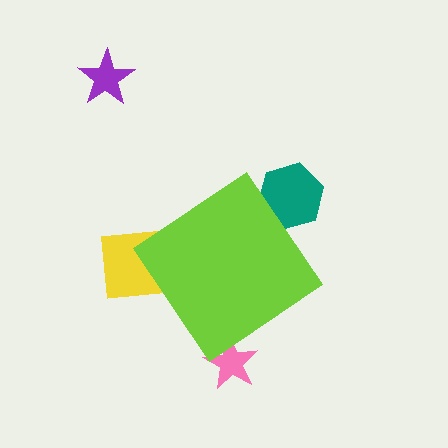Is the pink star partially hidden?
Yes, the pink star is partially hidden behind the lime diamond.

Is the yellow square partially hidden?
Yes, the yellow square is partially hidden behind the lime diamond.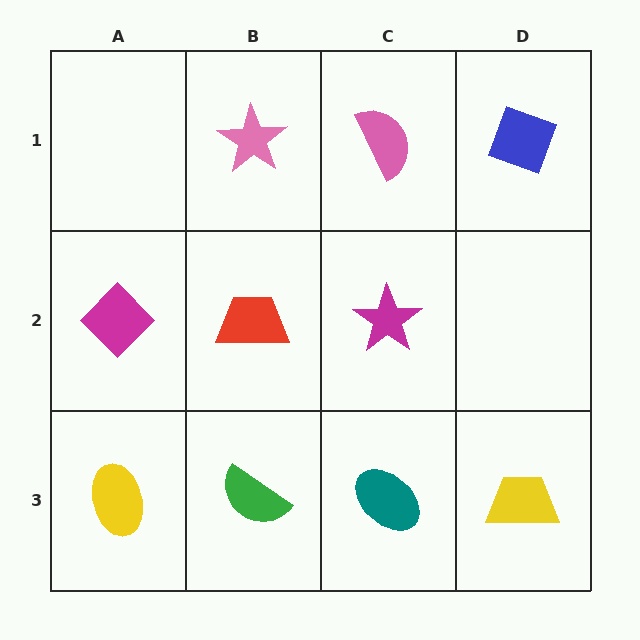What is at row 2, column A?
A magenta diamond.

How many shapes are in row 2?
3 shapes.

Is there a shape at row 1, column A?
No, that cell is empty.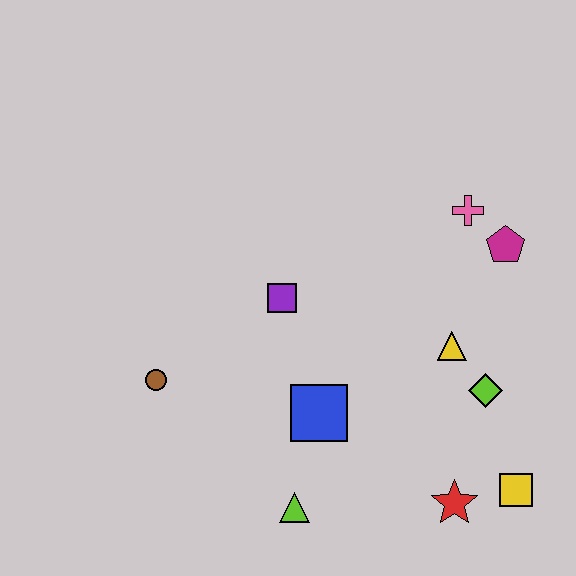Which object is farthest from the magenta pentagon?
The brown circle is farthest from the magenta pentagon.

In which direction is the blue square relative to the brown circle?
The blue square is to the right of the brown circle.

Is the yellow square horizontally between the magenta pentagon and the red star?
No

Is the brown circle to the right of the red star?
No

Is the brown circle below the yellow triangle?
Yes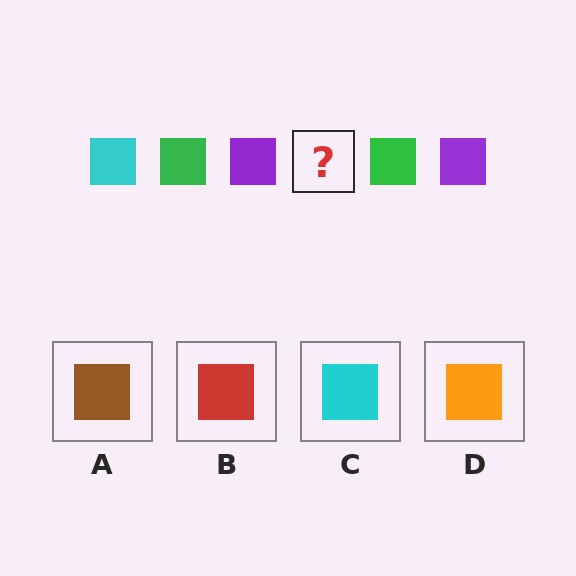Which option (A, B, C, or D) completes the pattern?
C.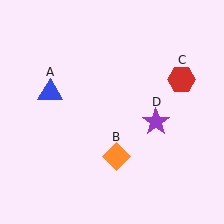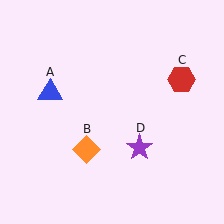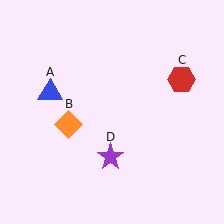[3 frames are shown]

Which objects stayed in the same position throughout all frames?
Blue triangle (object A) and red hexagon (object C) remained stationary.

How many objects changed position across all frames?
2 objects changed position: orange diamond (object B), purple star (object D).